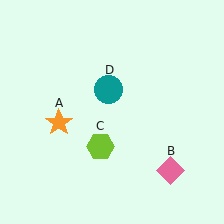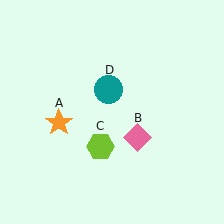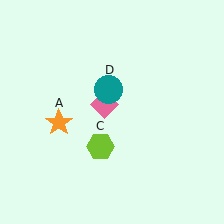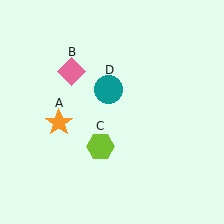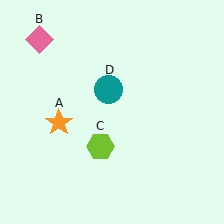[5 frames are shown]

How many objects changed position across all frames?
1 object changed position: pink diamond (object B).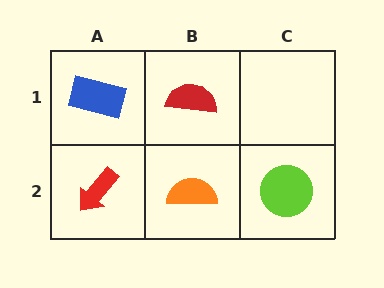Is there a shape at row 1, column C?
No, that cell is empty.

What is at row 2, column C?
A lime circle.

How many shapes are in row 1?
2 shapes.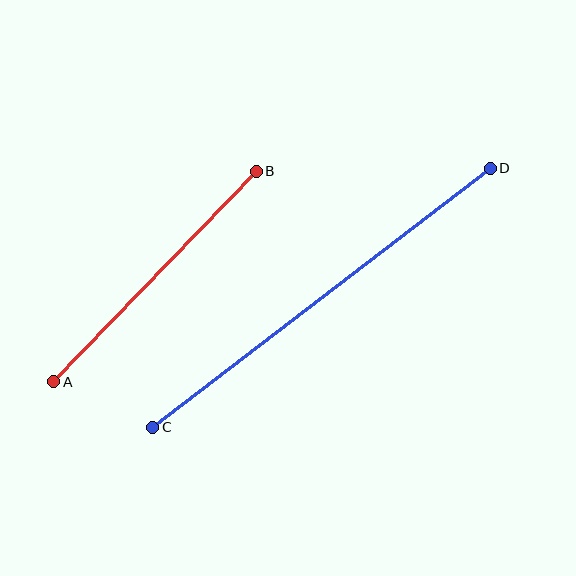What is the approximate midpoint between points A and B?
The midpoint is at approximately (155, 277) pixels.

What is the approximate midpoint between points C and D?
The midpoint is at approximately (321, 298) pixels.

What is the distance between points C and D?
The distance is approximately 425 pixels.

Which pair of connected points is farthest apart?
Points C and D are farthest apart.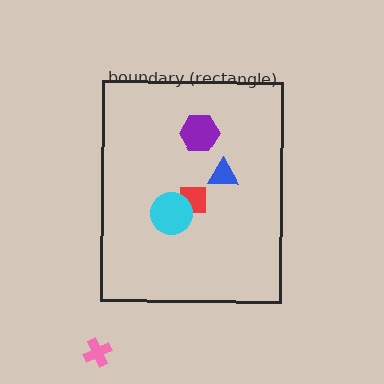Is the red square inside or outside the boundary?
Inside.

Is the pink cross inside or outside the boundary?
Outside.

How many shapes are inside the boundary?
4 inside, 1 outside.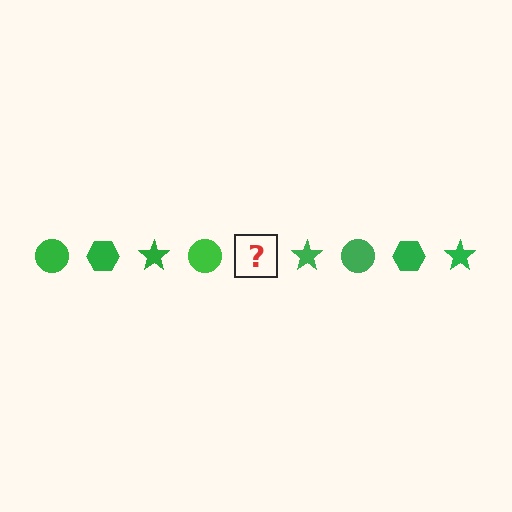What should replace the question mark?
The question mark should be replaced with a green hexagon.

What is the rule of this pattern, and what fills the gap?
The rule is that the pattern cycles through circle, hexagon, star shapes in green. The gap should be filled with a green hexagon.